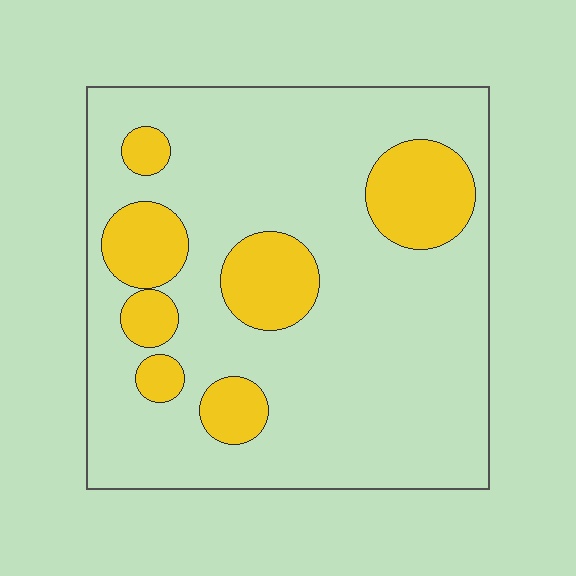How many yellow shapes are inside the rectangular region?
7.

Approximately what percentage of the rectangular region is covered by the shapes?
Approximately 20%.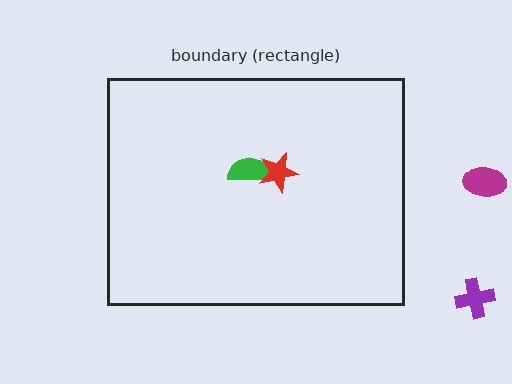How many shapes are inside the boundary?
2 inside, 2 outside.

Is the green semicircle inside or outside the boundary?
Inside.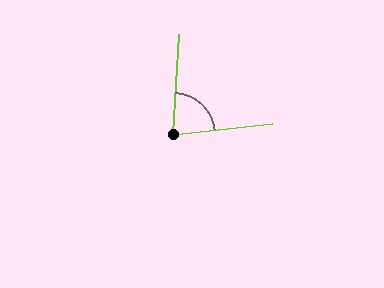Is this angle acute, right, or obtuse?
It is acute.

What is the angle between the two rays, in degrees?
Approximately 80 degrees.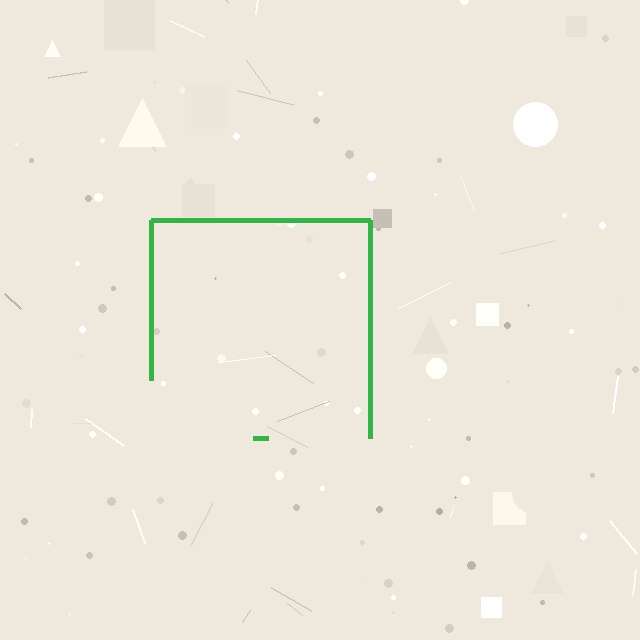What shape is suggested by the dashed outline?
The dashed outline suggests a square.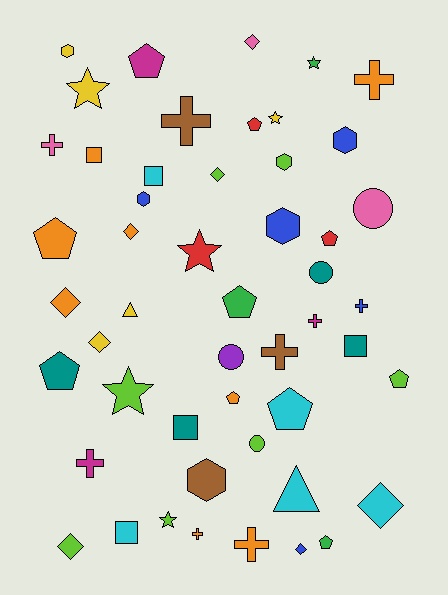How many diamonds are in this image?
There are 8 diamonds.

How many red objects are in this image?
There are 3 red objects.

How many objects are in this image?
There are 50 objects.